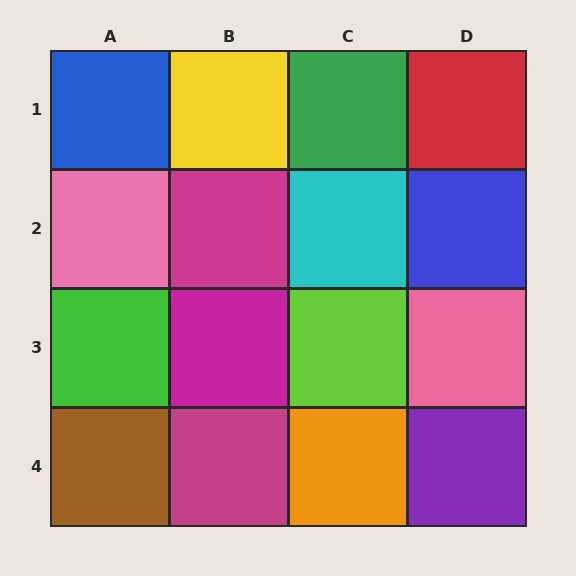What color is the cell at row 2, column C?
Cyan.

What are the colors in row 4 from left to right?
Brown, magenta, orange, purple.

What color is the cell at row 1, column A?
Blue.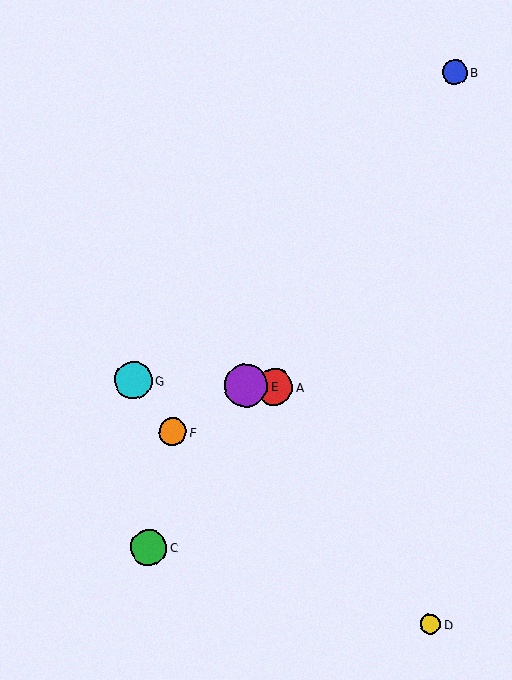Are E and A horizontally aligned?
Yes, both are at y≈386.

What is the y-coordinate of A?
Object A is at y≈387.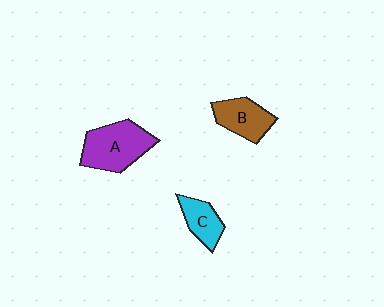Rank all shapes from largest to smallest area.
From largest to smallest: A (purple), B (brown), C (cyan).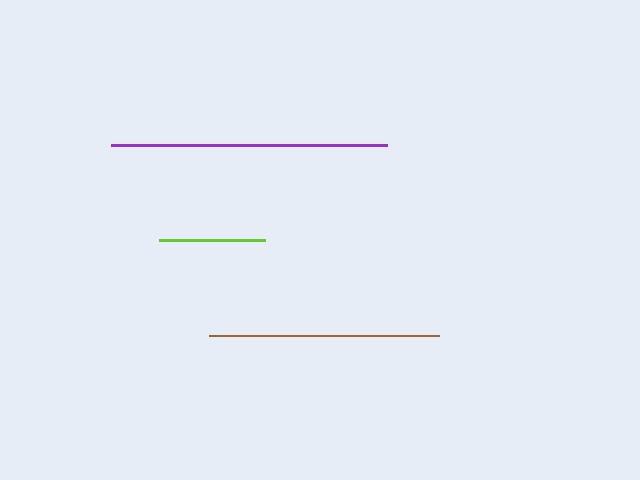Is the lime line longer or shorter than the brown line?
The brown line is longer than the lime line.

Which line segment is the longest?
The purple line is the longest at approximately 276 pixels.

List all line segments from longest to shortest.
From longest to shortest: purple, brown, lime.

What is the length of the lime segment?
The lime segment is approximately 106 pixels long.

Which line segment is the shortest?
The lime line is the shortest at approximately 106 pixels.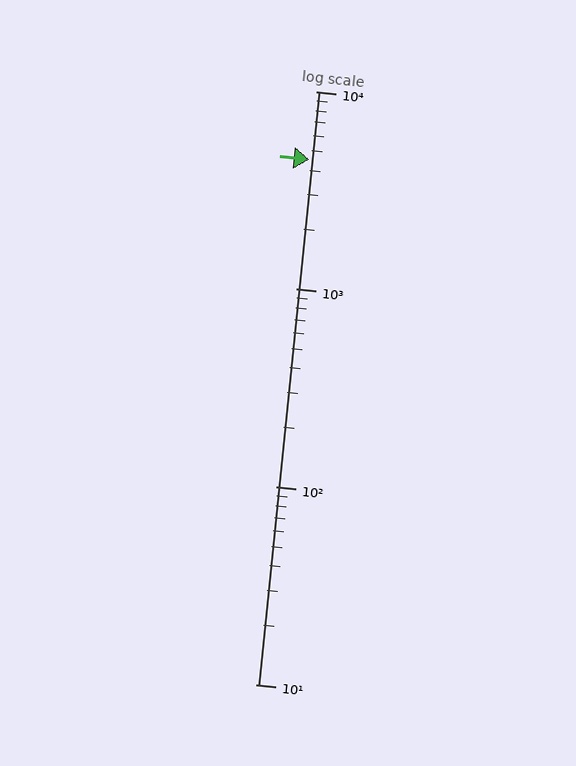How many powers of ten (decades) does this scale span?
The scale spans 3 decades, from 10 to 10000.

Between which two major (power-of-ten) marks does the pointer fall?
The pointer is between 1000 and 10000.